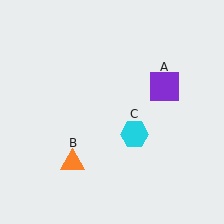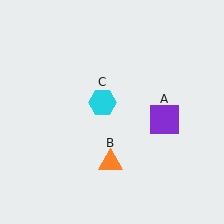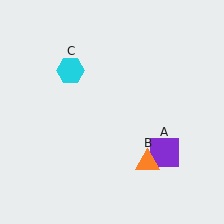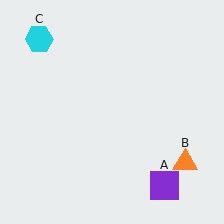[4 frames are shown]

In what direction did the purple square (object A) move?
The purple square (object A) moved down.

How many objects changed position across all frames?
3 objects changed position: purple square (object A), orange triangle (object B), cyan hexagon (object C).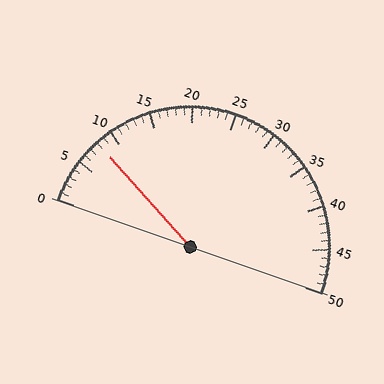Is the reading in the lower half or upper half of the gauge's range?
The reading is in the lower half of the range (0 to 50).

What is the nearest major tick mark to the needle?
The nearest major tick mark is 10.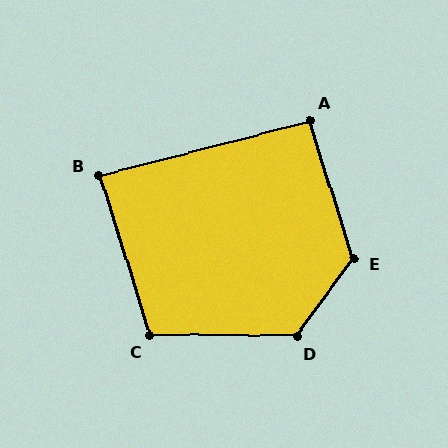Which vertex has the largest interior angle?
E, at approximately 126 degrees.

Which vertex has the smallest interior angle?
B, at approximately 87 degrees.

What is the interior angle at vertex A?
Approximately 93 degrees (approximately right).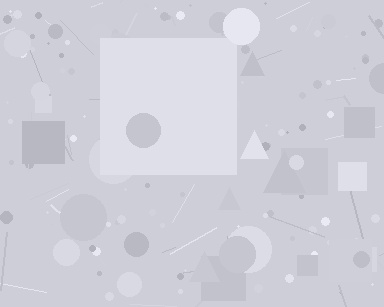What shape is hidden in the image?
A square is hidden in the image.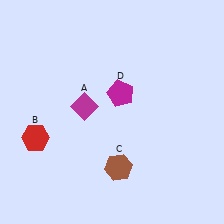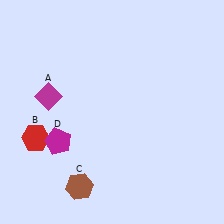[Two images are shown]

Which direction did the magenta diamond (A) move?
The magenta diamond (A) moved left.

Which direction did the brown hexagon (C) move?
The brown hexagon (C) moved left.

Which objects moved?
The objects that moved are: the magenta diamond (A), the brown hexagon (C), the magenta pentagon (D).